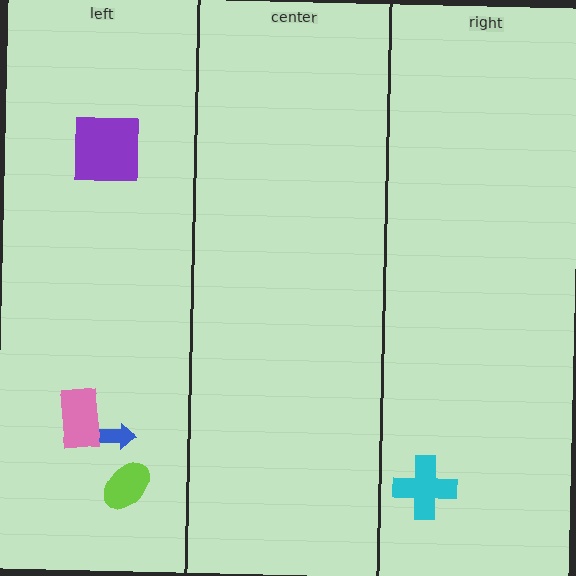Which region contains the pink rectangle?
The left region.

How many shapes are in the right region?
1.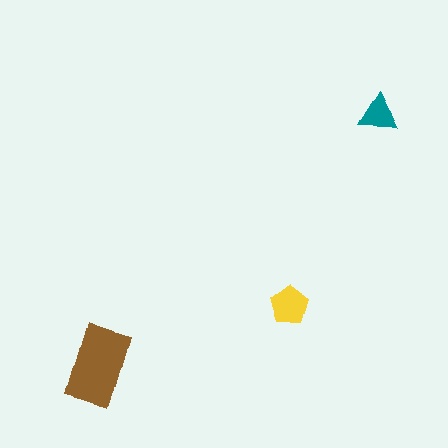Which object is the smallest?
The teal triangle.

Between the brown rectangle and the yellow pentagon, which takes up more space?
The brown rectangle.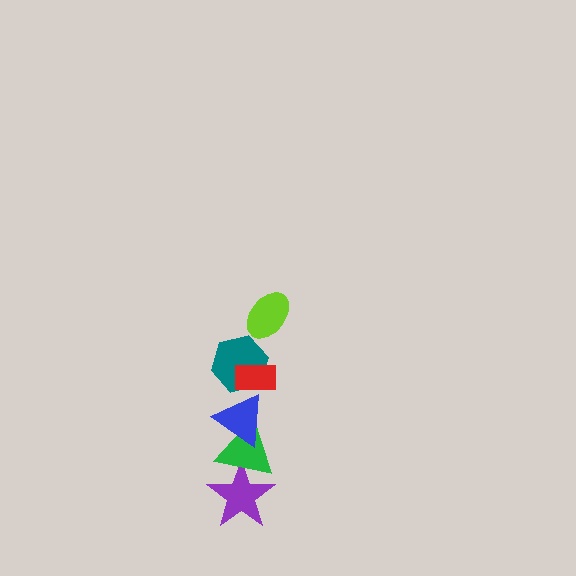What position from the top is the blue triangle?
The blue triangle is 4th from the top.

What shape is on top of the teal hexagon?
The red rectangle is on top of the teal hexagon.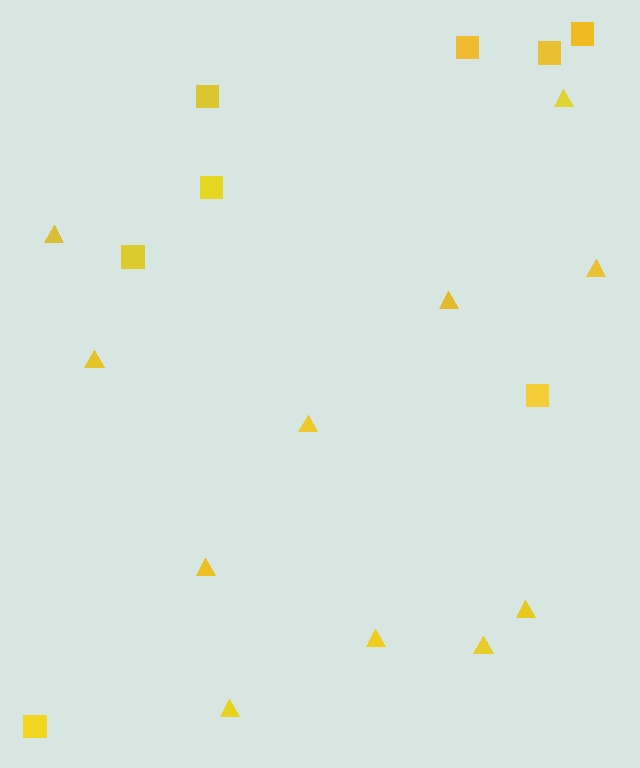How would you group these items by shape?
There are 2 groups: one group of triangles (11) and one group of squares (8).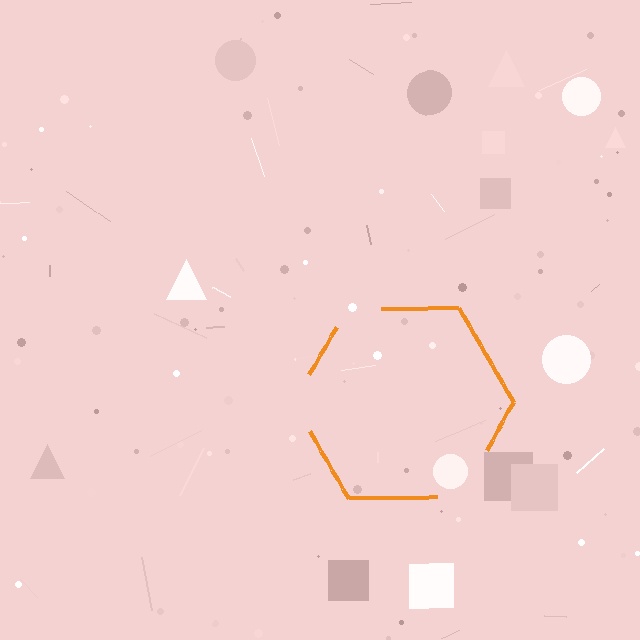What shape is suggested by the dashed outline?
The dashed outline suggests a hexagon.